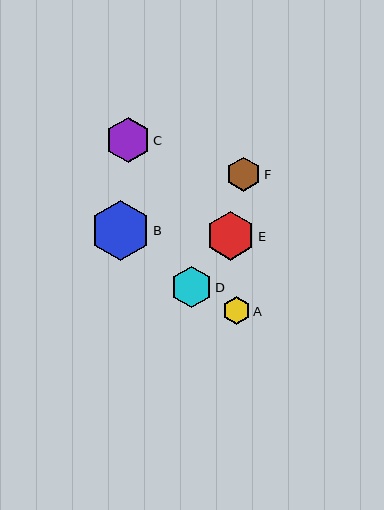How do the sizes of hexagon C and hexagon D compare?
Hexagon C and hexagon D are approximately the same size.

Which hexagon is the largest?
Hexagon B is the largest with a size of approximately 60 pixels.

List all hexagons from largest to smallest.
From largest to smallest: B, E, C, D, F, A.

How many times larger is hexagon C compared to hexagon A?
Hexagon C is approximately 1.6 times the size of hexagon A.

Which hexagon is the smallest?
Hexagon A is the smallest with a size of approximately 28 pixels.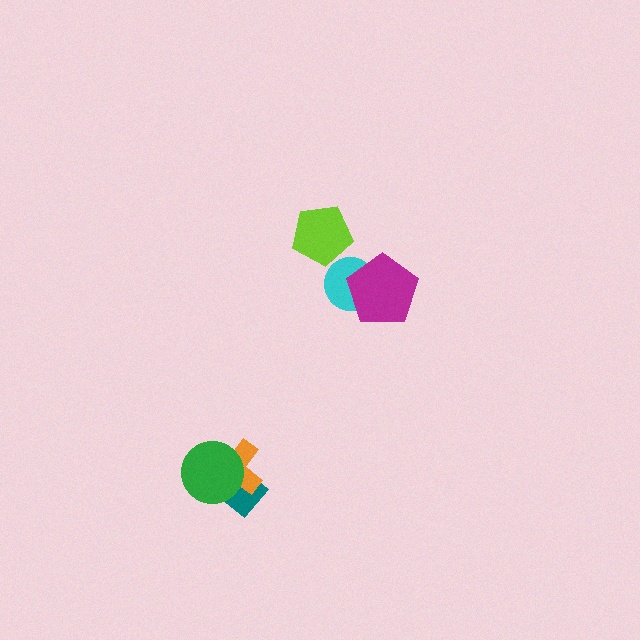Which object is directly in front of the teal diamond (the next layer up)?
The orange cross is directly in front of the teal diamond.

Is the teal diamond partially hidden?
Yes, it is partially covered by another shape.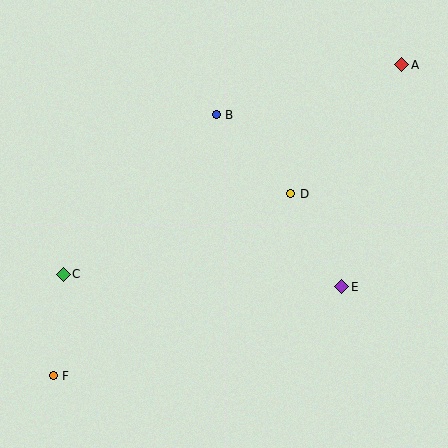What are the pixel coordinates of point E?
Point E is at (342, 287).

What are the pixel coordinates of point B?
Point B is at (216, 115).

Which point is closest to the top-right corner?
Point A is closest to the top-right corner.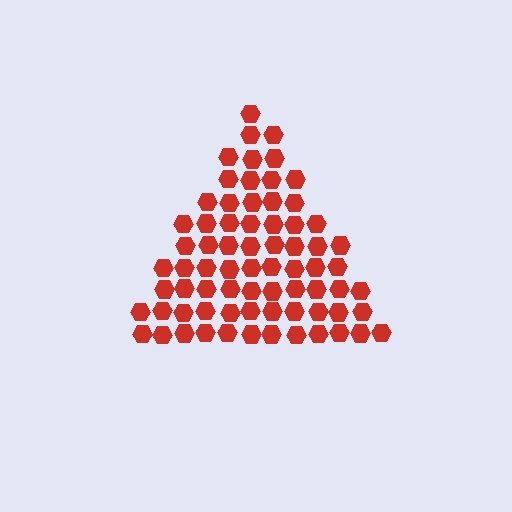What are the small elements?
The small elements are hexagons.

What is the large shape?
The large shape is a triangle.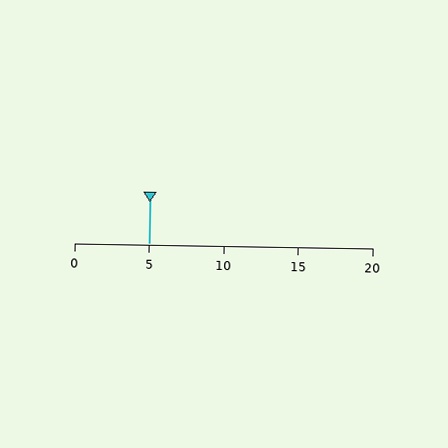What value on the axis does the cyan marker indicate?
The marker indicates approximately 5.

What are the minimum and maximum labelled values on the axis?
The axis runs from 0 to 20.